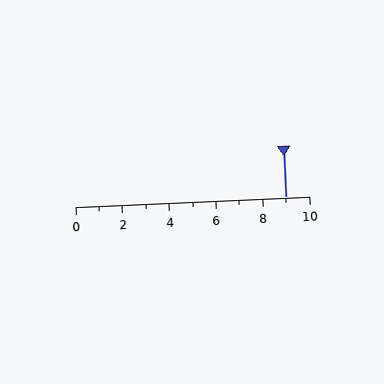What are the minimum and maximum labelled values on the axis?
The axis runs from 0 to 10.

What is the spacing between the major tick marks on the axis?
The major ticks are spaced 2 apart.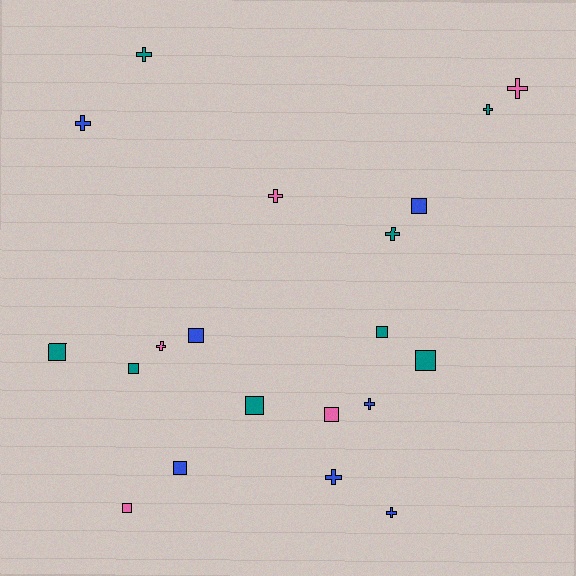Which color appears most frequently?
Teal, with 8 objects.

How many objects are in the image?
There are 20 objects.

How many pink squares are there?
There are 2 pink squares.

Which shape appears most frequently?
Square, with 10 objects.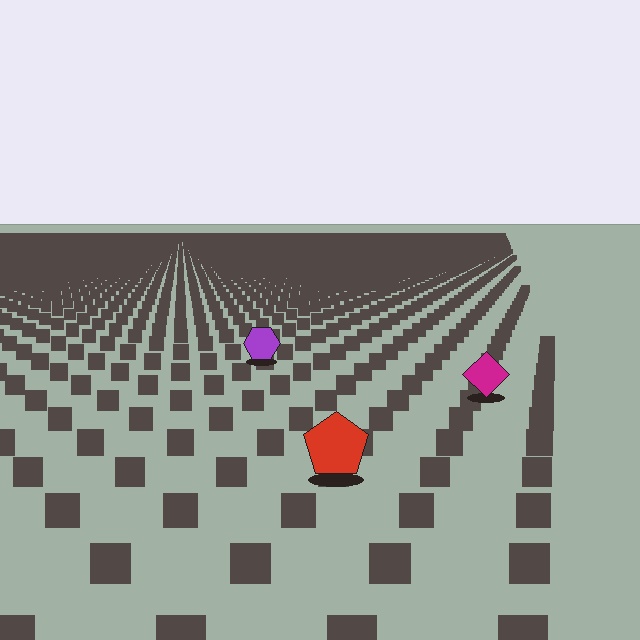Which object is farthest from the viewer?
The purple hexagon is farthest from the viewer. It appears smaller and the ground texture around it is denser.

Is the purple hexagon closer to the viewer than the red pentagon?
No. The red pentagon is closer — you can tell from the texture gradient: the ground texture is coarser near it.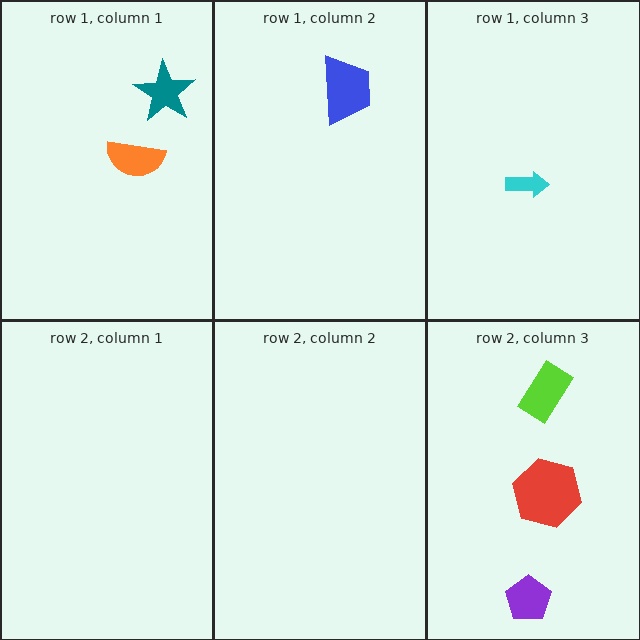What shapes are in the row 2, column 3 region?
The red hexagon, the purple pentagon, the lime rectangle.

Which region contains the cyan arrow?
The row 1, column 3 region.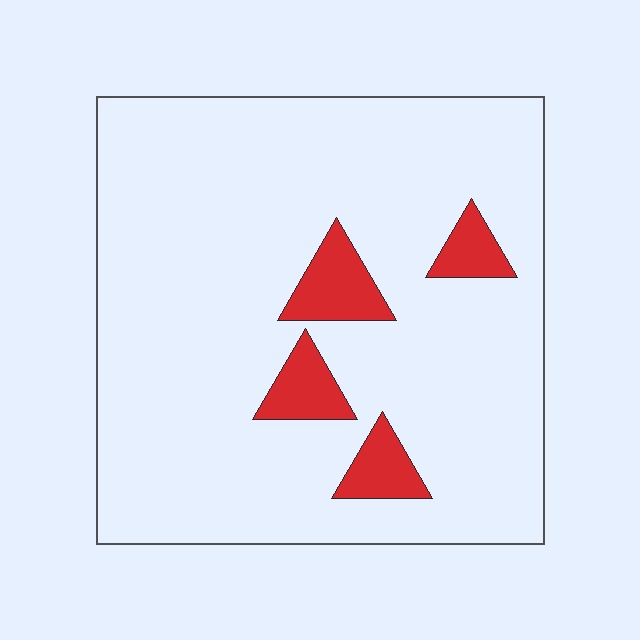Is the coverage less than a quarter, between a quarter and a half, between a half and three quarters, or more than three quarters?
Less than a quarter.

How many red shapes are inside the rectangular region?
4.